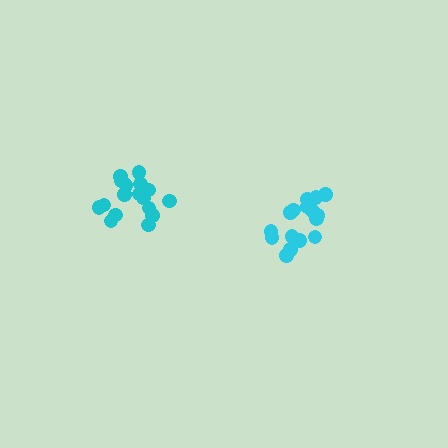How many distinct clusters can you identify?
There are 2 distinct clusters.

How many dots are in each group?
Group 1: 16 dots, Group 2: 17 dots (33 total).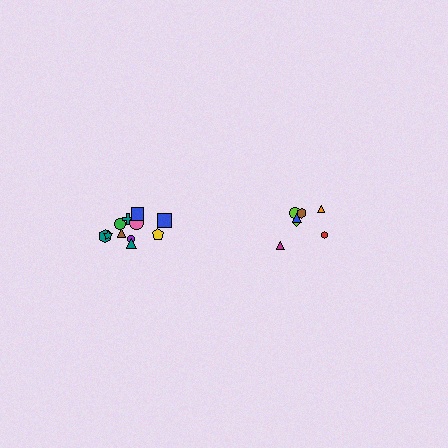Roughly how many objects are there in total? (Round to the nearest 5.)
Roughly 20 objects in total.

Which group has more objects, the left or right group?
The left group.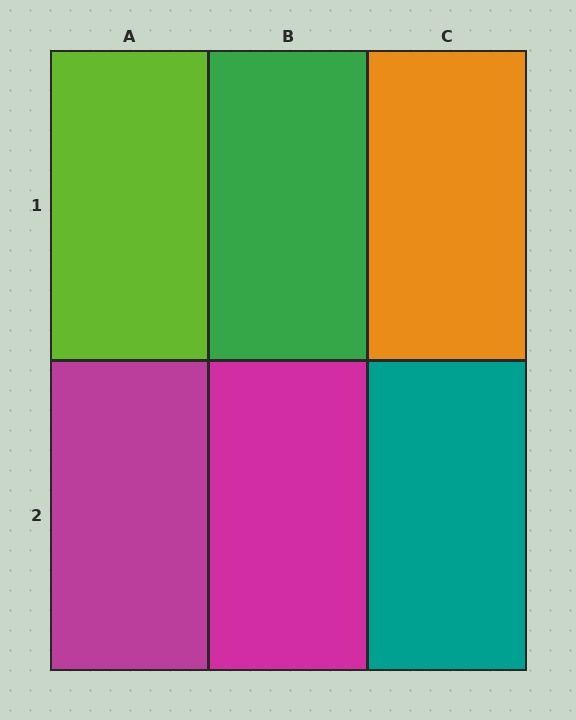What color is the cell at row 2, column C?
Teal.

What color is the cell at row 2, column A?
Magenta.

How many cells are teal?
1 cell is teal.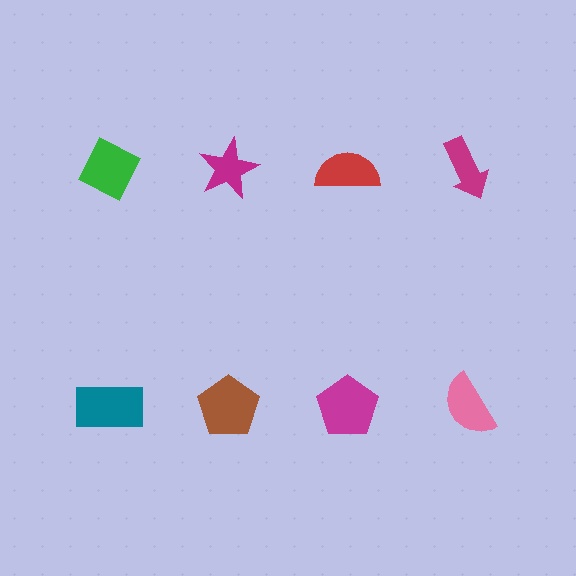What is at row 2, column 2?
A brown pentagon.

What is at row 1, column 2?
A magenta star.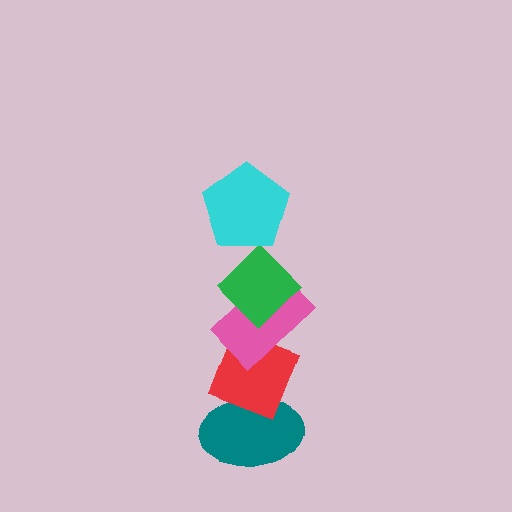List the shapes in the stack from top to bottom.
From top to bottom: the cyan pentagon, the green diamond, the pink rectangle, the red diamond, the teal ellipse.